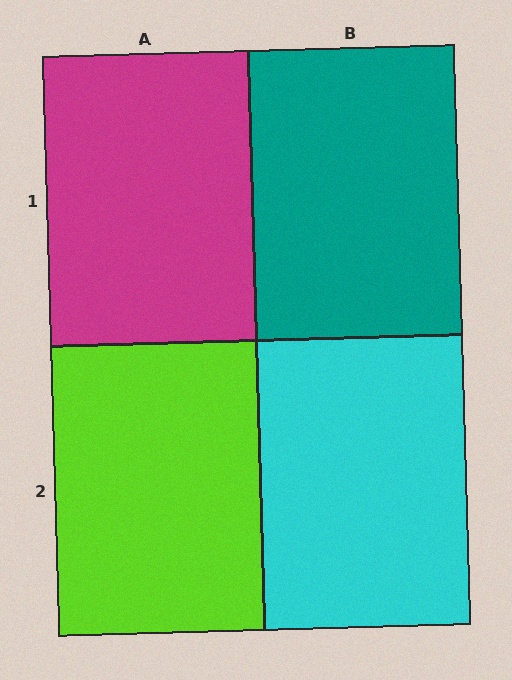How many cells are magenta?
1 cell is magenta.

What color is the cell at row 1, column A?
Magenta.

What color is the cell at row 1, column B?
Teal.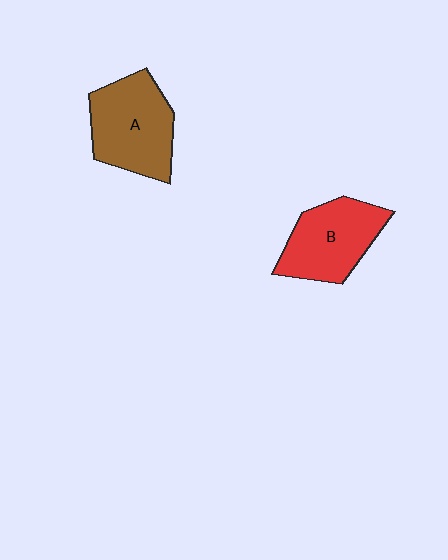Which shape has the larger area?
Shape A (brown).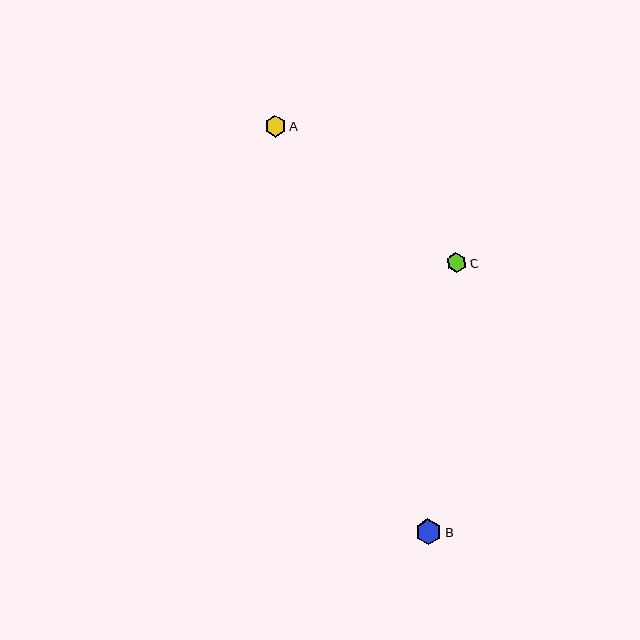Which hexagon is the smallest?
Hexagon C is the smallest with a size of approximately 20 pixels.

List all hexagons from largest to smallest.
From largest to smallest: B, A, C.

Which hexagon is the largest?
Hexagon B is the largest with a size of approximately 26 pixels.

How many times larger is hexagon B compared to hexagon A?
Hexagon B is approximately 1.2 times the size of hexagon A.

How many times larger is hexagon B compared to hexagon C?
Hexagon B is approximately 1.2 times the size of hexagon C.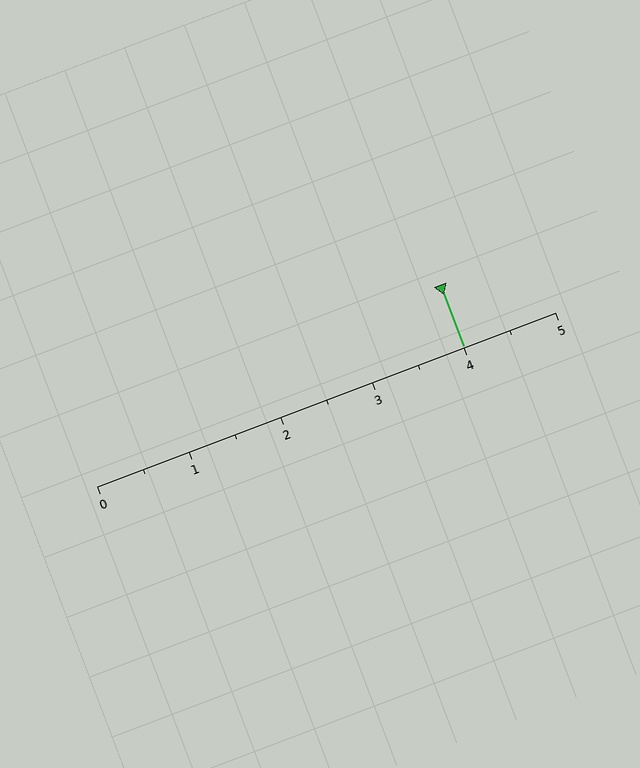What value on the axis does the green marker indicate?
The marker indicates approximately 4.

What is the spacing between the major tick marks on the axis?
The major ticks are spaced 1 apart.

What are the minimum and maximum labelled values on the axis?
The axis runs from 0 to 5.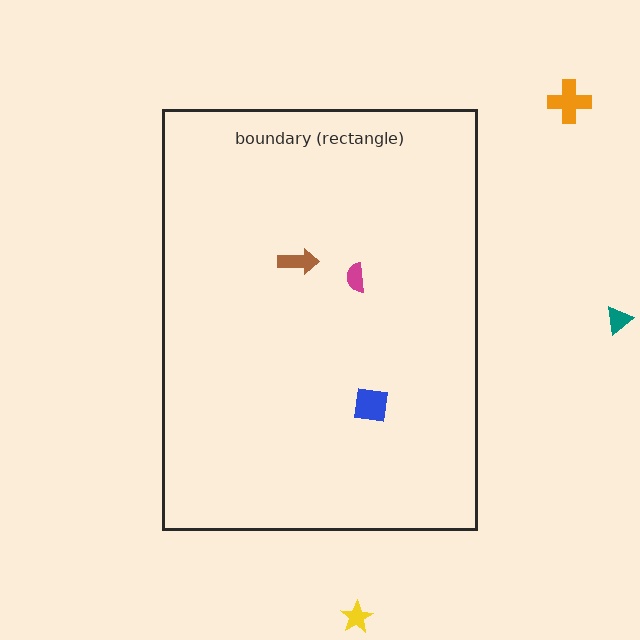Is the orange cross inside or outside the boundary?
Outside.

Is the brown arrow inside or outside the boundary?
Inside.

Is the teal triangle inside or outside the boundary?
Outside.